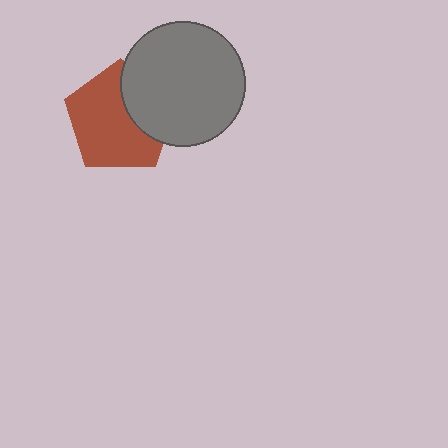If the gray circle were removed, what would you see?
You would see the complete brown pentagon.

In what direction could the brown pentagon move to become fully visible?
The brown pentagon could move left. That would shift it out from behind the gray circle entirely.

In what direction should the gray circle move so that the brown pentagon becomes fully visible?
The gray circle should move right. That is the shortest direction to clear the overlap and leave the brown pentagon fully visible.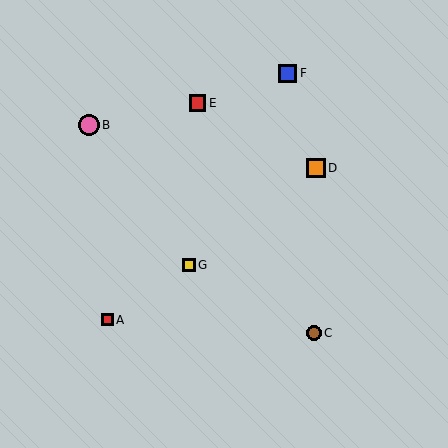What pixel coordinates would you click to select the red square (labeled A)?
Click at (107, 320) to select the red square A.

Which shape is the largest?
The pink circle (labeled B) is the largest.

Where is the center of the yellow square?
The center of the yellow square is at (189, 265).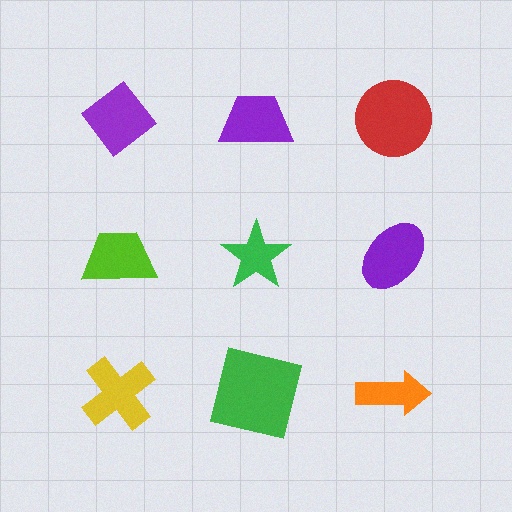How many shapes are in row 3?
3 shapes.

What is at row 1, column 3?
A red circle.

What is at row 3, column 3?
An orange arrow.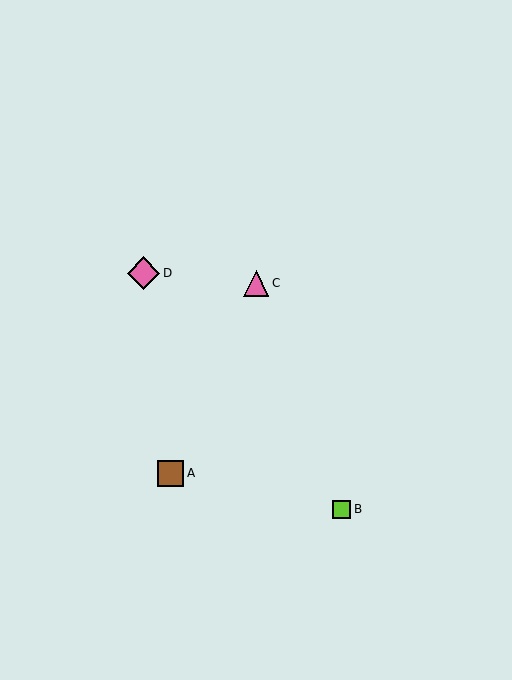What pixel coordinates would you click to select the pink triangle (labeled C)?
Click at (256, 283) to select the pink triangle C.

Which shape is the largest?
The pink diamond (labeled D) is the largest.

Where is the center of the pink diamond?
The center of the pink diamond is at (144, 273).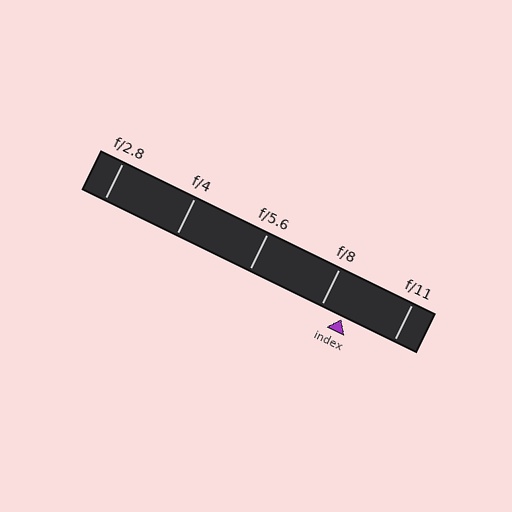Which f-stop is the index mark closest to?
The index mark is closest to f/8.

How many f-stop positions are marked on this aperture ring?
There are 5 f-stop positions marked.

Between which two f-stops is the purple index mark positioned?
The index mark is between f/8 and f/11.